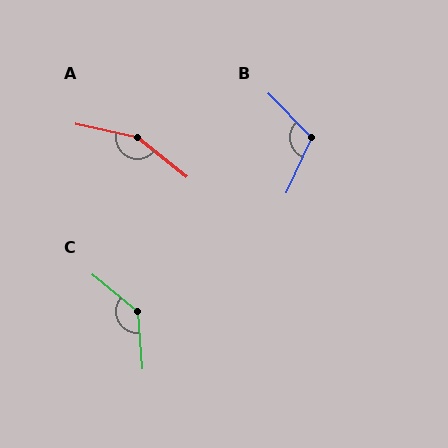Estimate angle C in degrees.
Approximately 134 degrees.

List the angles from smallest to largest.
B (111°), C (134°), A (154°).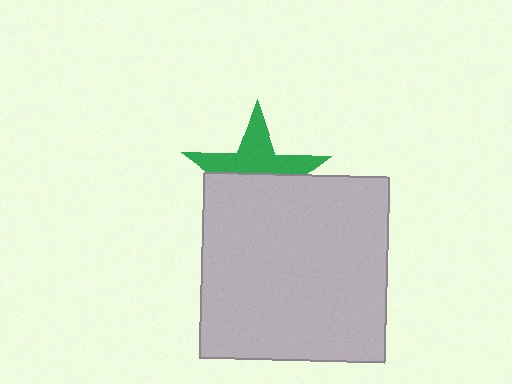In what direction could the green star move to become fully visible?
The green star could move up. That would shift it out from behind the light gray square entirely.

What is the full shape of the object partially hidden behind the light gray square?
The partially hidden object is a green star.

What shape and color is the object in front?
The object in front is a light gray square.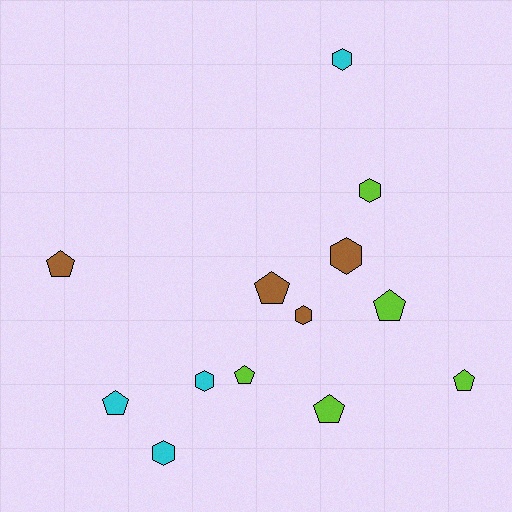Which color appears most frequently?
Lime, with 5 objects.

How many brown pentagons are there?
There are 2 brown pentagons.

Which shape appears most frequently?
Pentagon, with 7 objects.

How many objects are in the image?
There are 13 objects.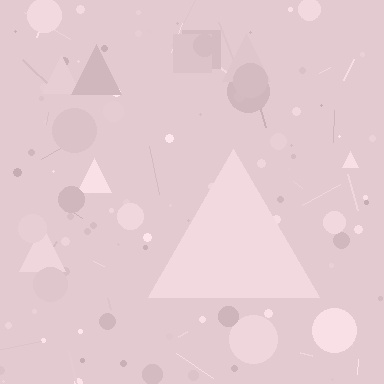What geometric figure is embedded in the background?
A triangle is embedded in the background.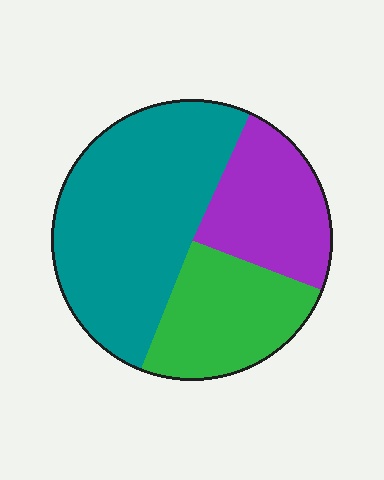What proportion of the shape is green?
Green takes up between a sixth and a third of the shape.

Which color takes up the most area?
Teal, at roughly 50%.